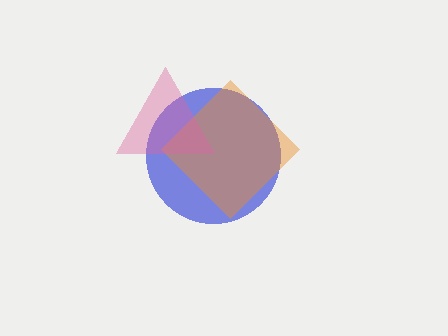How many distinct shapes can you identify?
There are 3 distinct shapes: a blue circle, an orange diamond, a pink triangle.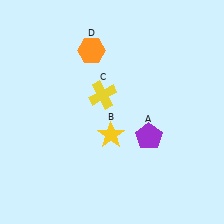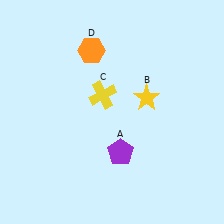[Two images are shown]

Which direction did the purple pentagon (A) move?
The purple pentagon (A) moved left.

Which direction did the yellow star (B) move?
The yellow star (B) moved up.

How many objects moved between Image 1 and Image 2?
2 objects moved between the two images.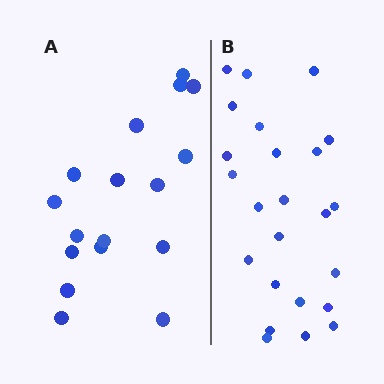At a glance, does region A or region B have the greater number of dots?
Region B (the right region) has more dots.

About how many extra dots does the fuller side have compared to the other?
Region B has roughly 8 or so more dots than region A.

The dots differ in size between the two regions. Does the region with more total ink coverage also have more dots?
No. Region A has more total ink coverage because its dots are larger, but region B actually contains more individual dots. Total area can be misleading — the number of items is what matters here.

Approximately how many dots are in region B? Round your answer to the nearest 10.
About 20 dots. (The exact count is 24, which rounds to 20.)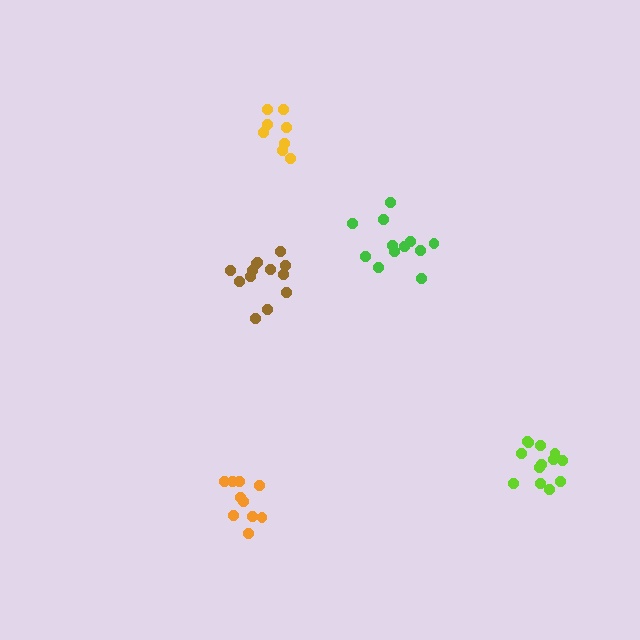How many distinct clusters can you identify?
There are 5 distinct clusters.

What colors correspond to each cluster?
The clusters are colored: brown, green, orange, lime, yellow.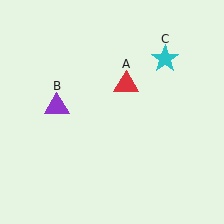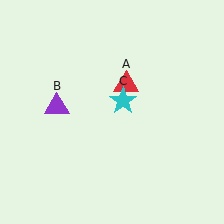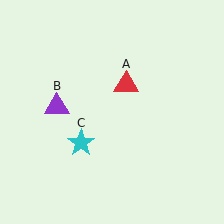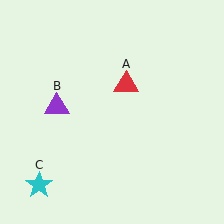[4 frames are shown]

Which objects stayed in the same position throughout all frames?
Red triangle (object A) and purple triangle (object B) remained stationary.